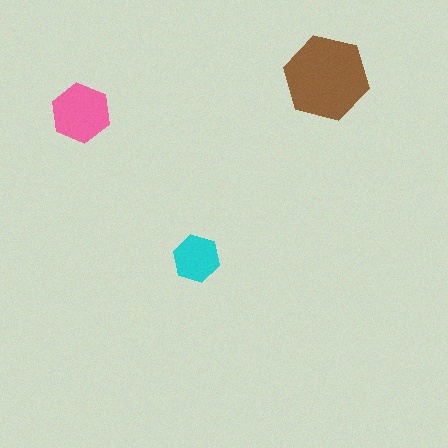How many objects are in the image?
There are 3 objects in the image.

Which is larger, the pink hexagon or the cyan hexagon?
The pink one.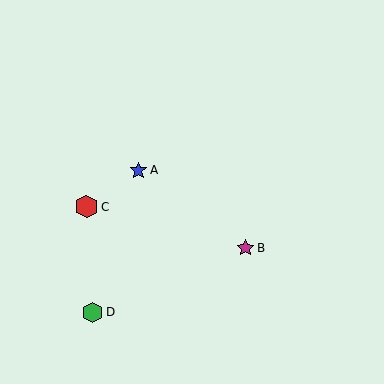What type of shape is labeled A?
Shape A is a blue star.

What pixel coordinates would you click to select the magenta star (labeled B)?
Click at (245, 248) to select the magenta star B.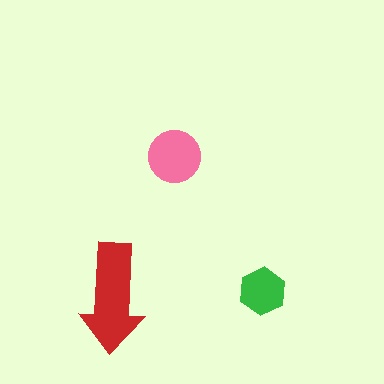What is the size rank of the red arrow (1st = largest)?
1st.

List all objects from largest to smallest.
The red arrow, the pink circle, the green hexagon.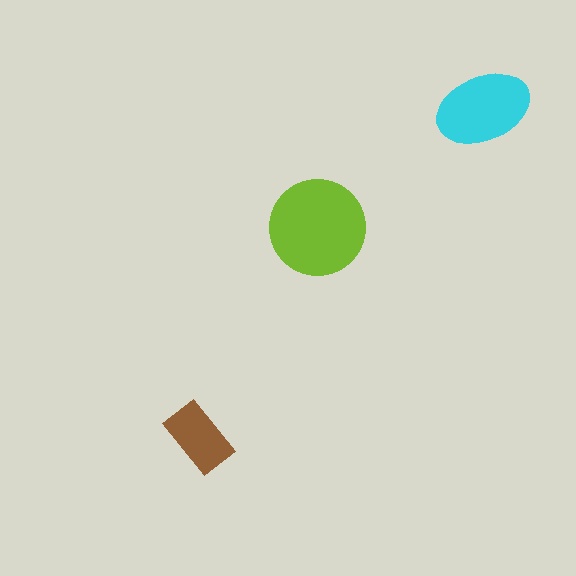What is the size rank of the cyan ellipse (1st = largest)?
2nd.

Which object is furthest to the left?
The brown rectangle is leftmost.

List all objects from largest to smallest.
The lime circle, the cyan ellipse, the brown rectangle.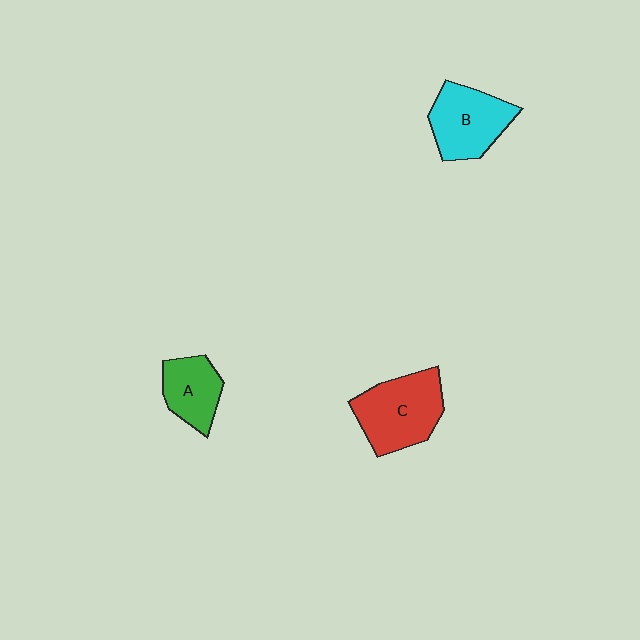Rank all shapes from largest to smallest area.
From largest to smallest: C (red), B (cyan), A (green).